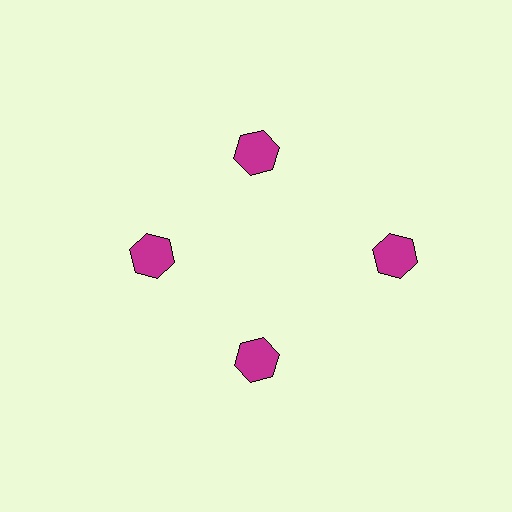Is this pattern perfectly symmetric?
No. The 4 magenta hexagons are arranged in a ring, but one element near the 3 o'clock position is pushed outward from the center, breaking the 4-fold rotational symmetry.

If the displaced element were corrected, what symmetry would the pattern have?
It would have 4-fold rotational symmetry — the pattern would map onto itself every 90 degrees.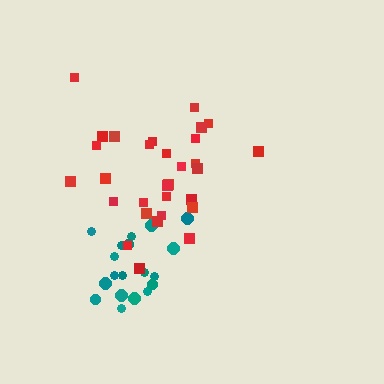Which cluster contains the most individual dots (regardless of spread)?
Red (30).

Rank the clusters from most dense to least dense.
teal, red.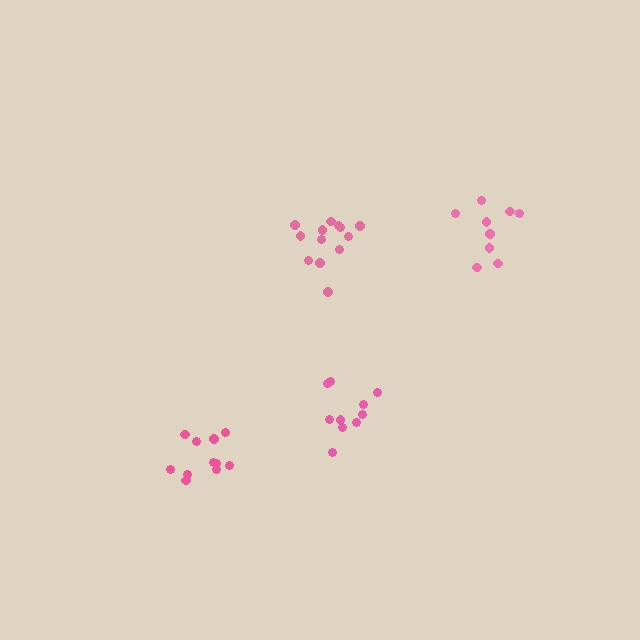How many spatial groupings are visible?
There are 4 spatial groupings.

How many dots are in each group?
Group 1: 10 dots, Group 2: 9 dots, Group 3: 11 dots, Group 4: 14 dots (44 total).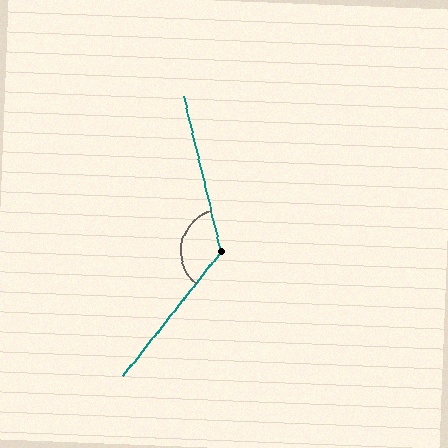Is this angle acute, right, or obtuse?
It is obtuse.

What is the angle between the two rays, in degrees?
Approximately 128 degrees.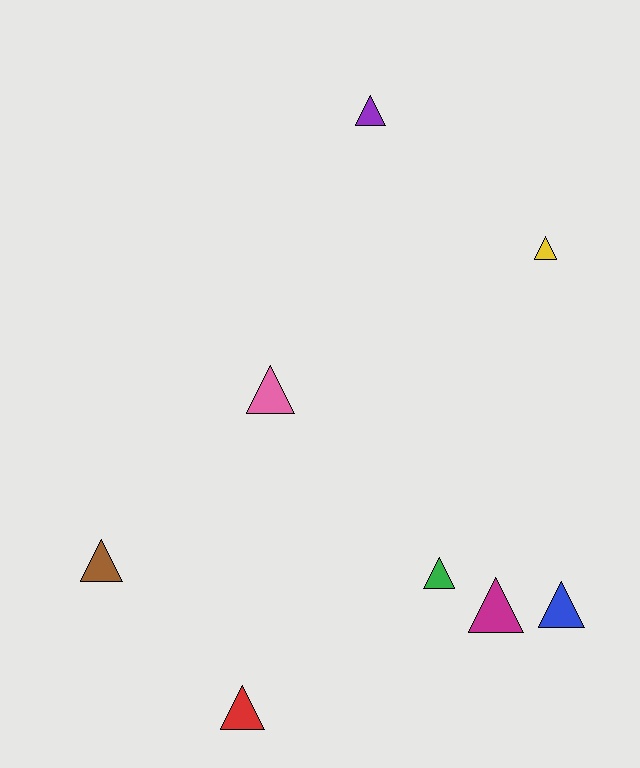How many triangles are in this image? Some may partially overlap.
There are 8 triangles.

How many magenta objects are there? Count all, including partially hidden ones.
There is 1 magenta object.